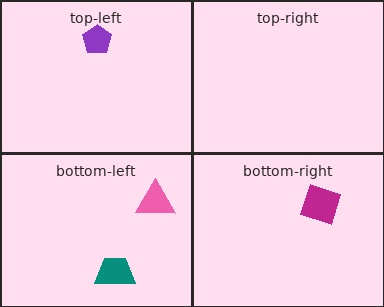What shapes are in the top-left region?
The purple pentagon.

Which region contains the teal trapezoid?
The bottom-left region.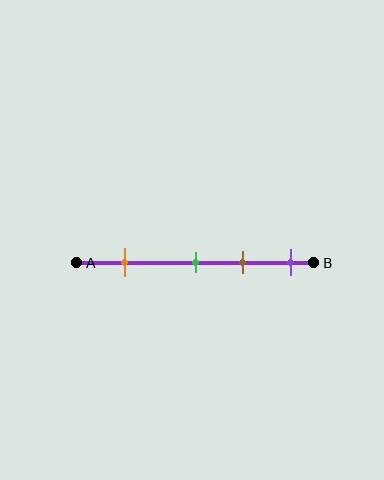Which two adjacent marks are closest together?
The green and brown marks are the closest adjacent pair.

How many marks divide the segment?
There are 4 marks dividing the segment.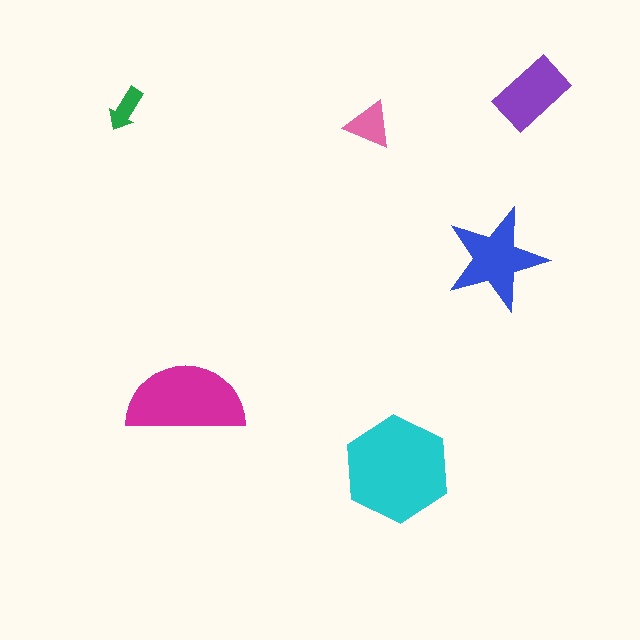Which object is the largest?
The cyan hexagon.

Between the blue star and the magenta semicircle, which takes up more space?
The magenta semicircle.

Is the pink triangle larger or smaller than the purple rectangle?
Smaller.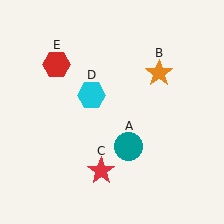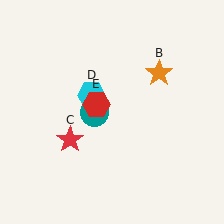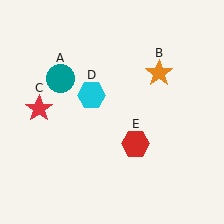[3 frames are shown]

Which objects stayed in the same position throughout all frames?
Orange star (object B) and cyan hexagon (object D) remained stationary.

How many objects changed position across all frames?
3 objects changed position: teal circle (object A), red star (object C), red hexagon (object E).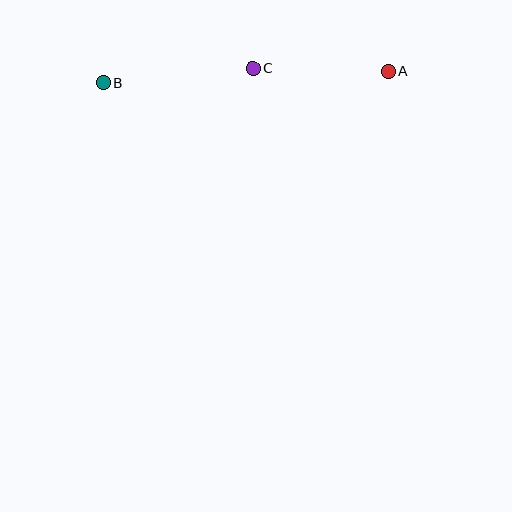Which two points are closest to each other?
Points A and C are closest to each other.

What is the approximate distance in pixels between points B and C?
The distance between B and C is approximately 151 pixels.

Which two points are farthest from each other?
Points A and B are farthest from each other.